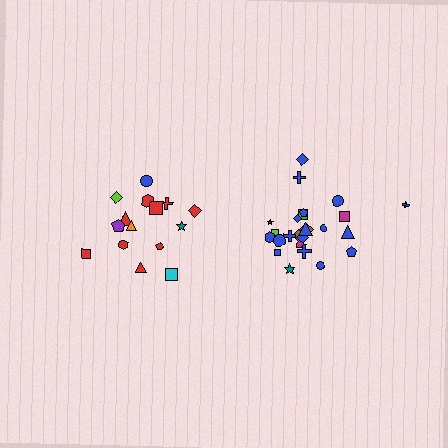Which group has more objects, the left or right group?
The right group.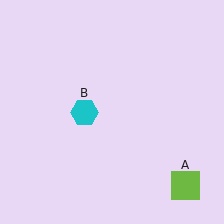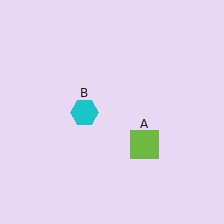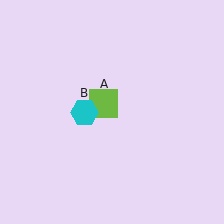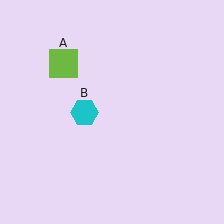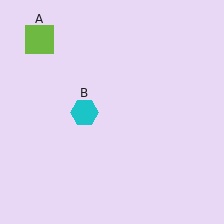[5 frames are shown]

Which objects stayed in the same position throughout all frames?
Cyan hexagon (object B) remained stationary.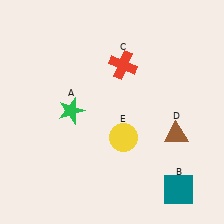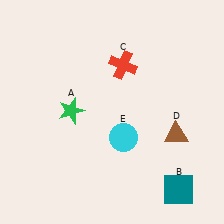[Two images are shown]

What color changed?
The circle (E) changed from yellow in Image 1 to cyan in Image 2.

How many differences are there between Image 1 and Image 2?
There is 1 difference between the two images.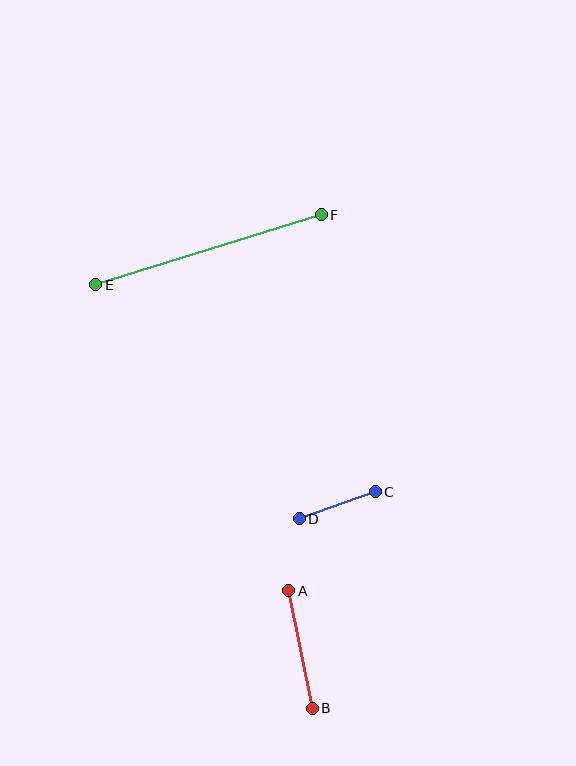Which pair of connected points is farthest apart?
Points E and F are farthest apart.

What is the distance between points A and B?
The distance is approximately 120 pixels.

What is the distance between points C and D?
The distance is approximately 80 pixels.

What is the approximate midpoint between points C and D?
The midpoint is at approximately (337, 505) pixels.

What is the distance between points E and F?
The distance is approximately 236 pixels.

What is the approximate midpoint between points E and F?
The midpoint is at approximately (209, 250) pixels.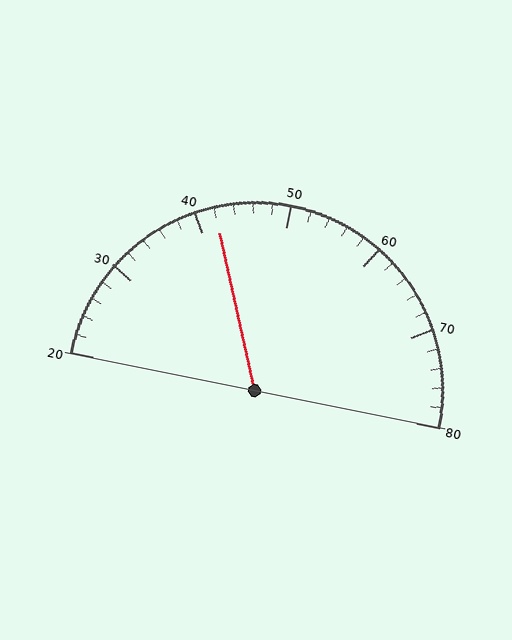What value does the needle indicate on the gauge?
The needle indicates approximately 42.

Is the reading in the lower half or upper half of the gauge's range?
The reading is in the lower half of the range (20 to 80).